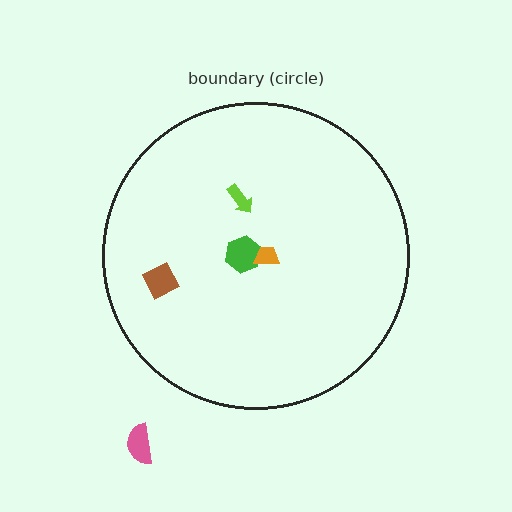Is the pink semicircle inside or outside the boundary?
Outside.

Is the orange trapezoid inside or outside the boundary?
Inside.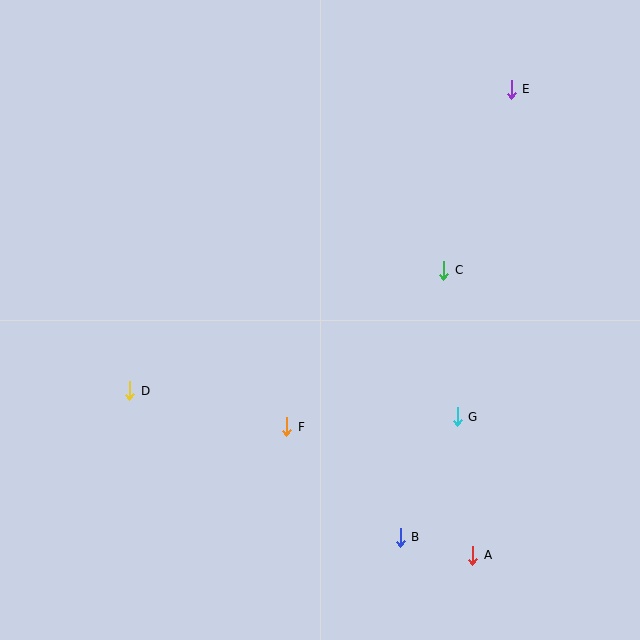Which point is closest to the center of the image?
Point F at (287, 427) is closest to the center.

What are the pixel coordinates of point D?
Point D is at (130, 391).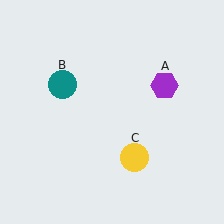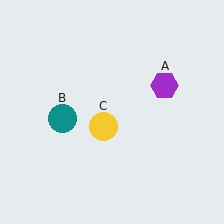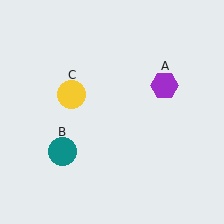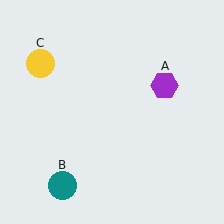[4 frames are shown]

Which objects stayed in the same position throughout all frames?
Purple hexagon (object A) remained stationary.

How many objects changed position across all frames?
2 objects changed position: teal circle (object B), yellow circle (object C).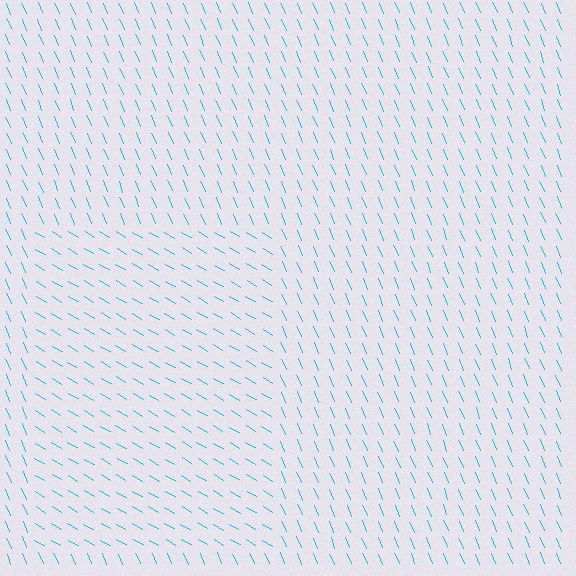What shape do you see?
I see a rectangle.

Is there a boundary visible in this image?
Yes, there is a texture boundary formed by a change in line orientation.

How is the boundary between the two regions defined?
The boundary is defined purely by a change in line orientation (approximately 37 degrees difference). All lines are the same color and thickness.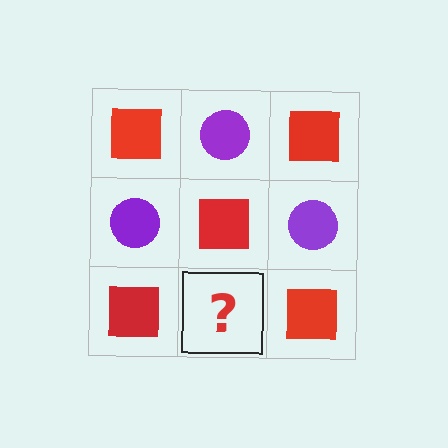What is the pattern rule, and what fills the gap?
The rule is that it alternates red square and purple circle in a checkerboard pattern. The gap should be filled with a purple circle.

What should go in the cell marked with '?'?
The missing cell should contain a purple circle.